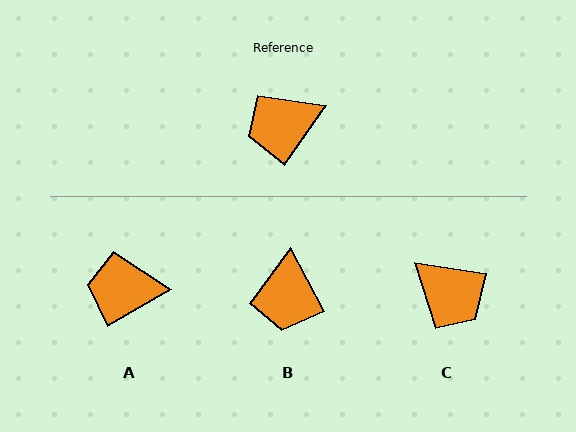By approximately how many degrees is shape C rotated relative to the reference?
Approximately 115 degrees counter-clockwise.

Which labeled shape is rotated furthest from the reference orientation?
C, about 115 degrees away.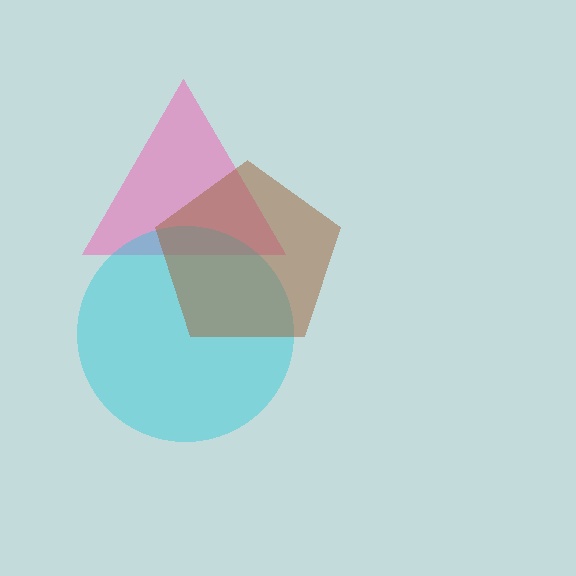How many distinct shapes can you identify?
There are 3 distinct shapes: a pink triangle, a cyan circle, a brown pentagon.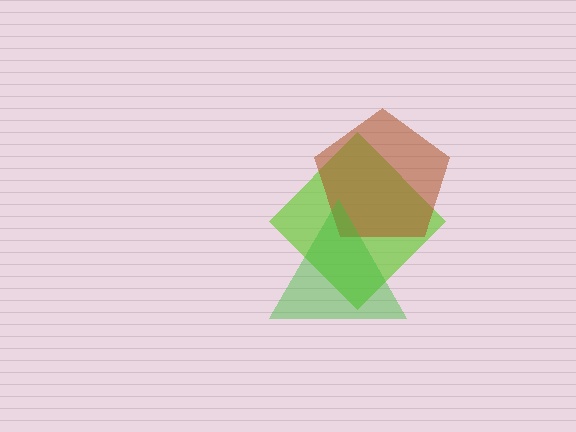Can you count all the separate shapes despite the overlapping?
Yes, there are 3 separate shapes.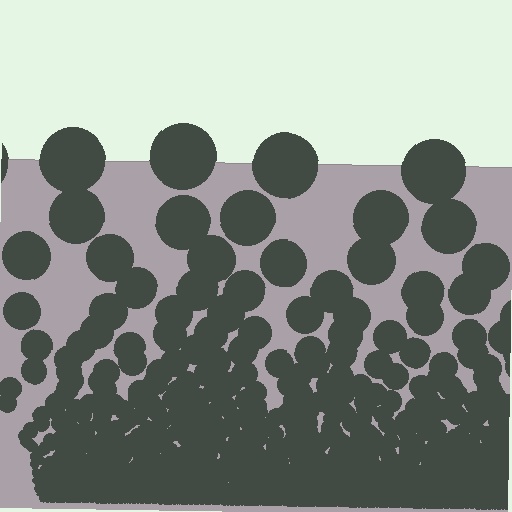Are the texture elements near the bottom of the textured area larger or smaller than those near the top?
Smaller. The gradient is inverted — elements near the bottom are smaller and denser.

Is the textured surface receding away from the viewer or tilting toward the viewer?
The surface appears to tilt toward the viewer. Texture elements get larger and sparser toward the top.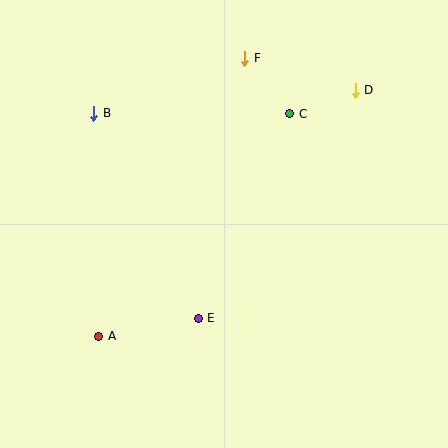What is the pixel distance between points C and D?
The distance between C and D is 69 pixels.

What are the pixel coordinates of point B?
Point B is at (94, 113).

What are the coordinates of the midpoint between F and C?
The midpoint between F and C is at (267, 86).